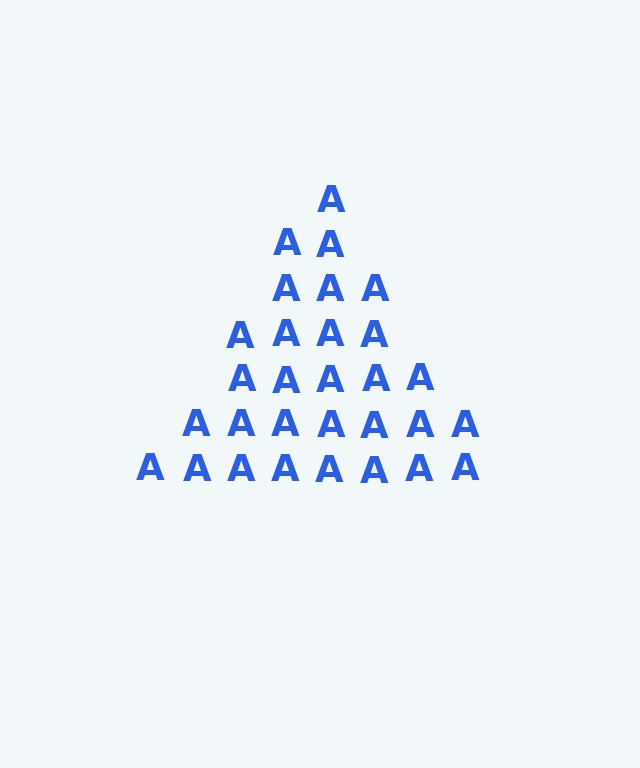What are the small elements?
The small elements are letter A's.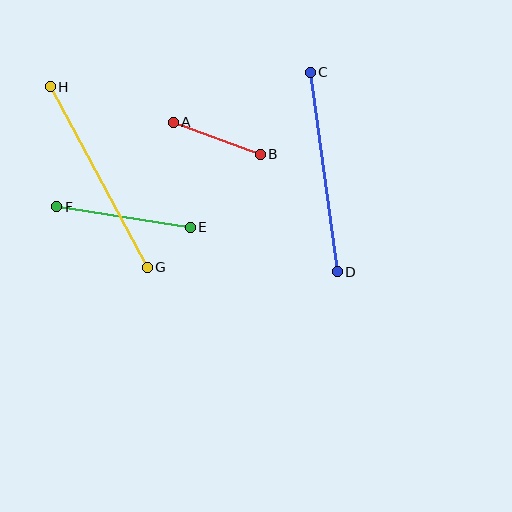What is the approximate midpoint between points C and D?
The midpoint is at approximately (324, 172) pixels.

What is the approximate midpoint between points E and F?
The midpoint is at approximately (123, 217) pixels.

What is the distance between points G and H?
The distance is approximately 205 pixels.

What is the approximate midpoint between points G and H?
The midpoint is at approximately (99, 177) pixels.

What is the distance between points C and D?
The distance is approximately 201 pixels.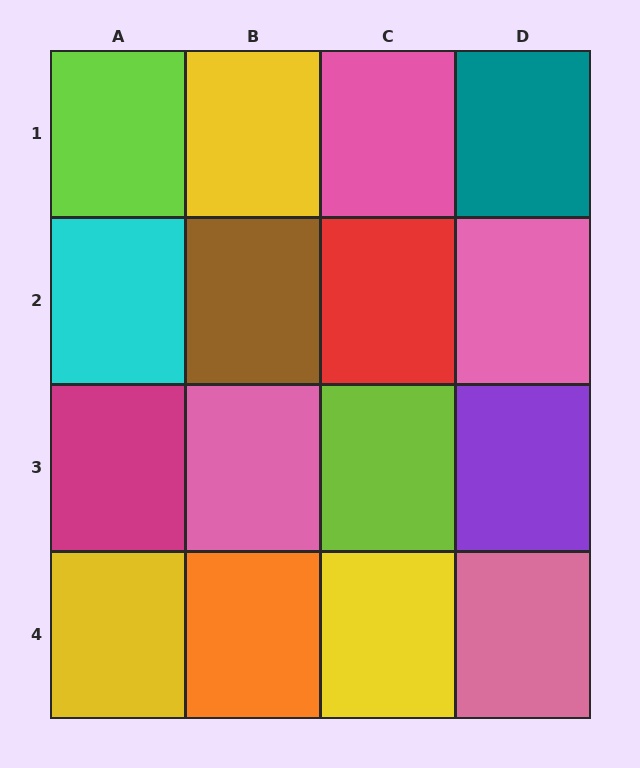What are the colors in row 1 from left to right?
Lime, yellow, pink, teal.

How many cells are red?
1 cell is red.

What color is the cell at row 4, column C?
Yellow.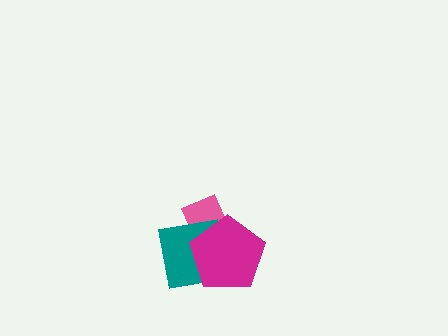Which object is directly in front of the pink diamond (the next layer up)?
The teal square is directly in front of the pink diamond.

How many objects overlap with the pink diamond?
2 objects overlap with the pink diamond.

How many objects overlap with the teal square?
2 objects overlap with the teal square.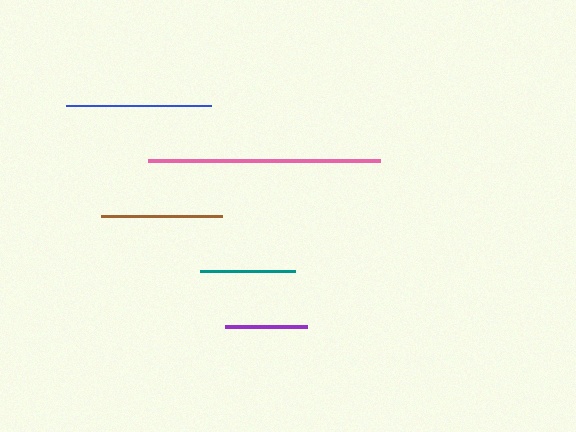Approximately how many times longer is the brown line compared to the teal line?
The brown line is approximately 1.3 times the length of the teal line.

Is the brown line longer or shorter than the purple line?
The brown line is longer than the purple line.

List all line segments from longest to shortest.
From longest to shortest: pink, blue, brown, teal, purple.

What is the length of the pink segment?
The pink segment is approximately 232 pixels long.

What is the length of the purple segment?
The purple segment is approximately 83 pixels long.